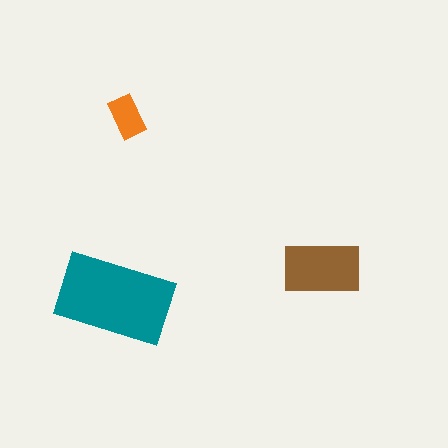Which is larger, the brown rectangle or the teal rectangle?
The teal one.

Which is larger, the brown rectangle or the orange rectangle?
The brown one.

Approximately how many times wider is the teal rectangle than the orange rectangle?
About 2.5 times wider.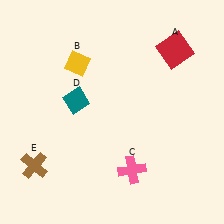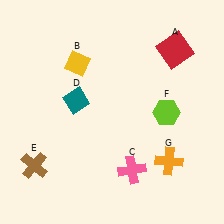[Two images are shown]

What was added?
A lime hexagon (F), an orange cross (G) were added in Image 2.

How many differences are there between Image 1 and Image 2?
There are 2 differences between the two images.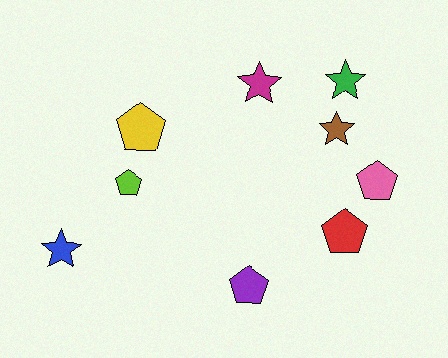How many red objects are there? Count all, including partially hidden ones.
There is 1 red object.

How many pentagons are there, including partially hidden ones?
There are 5 pentagons.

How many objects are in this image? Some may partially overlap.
There are 9 objects.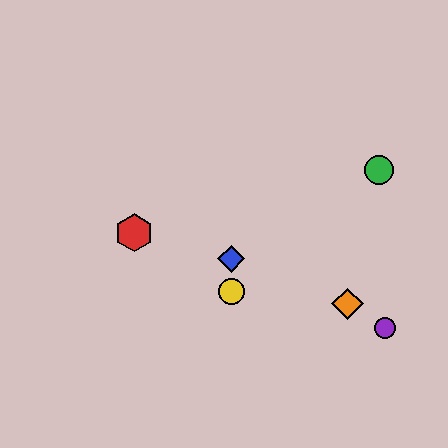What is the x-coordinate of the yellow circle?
The yellow circle is at x≈231.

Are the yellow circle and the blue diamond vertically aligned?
Yes, both are at x≈231.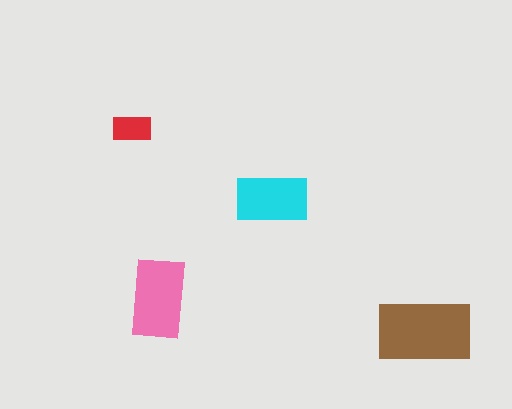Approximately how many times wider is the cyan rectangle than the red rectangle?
About 2 times wider.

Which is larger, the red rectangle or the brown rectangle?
The brown one.